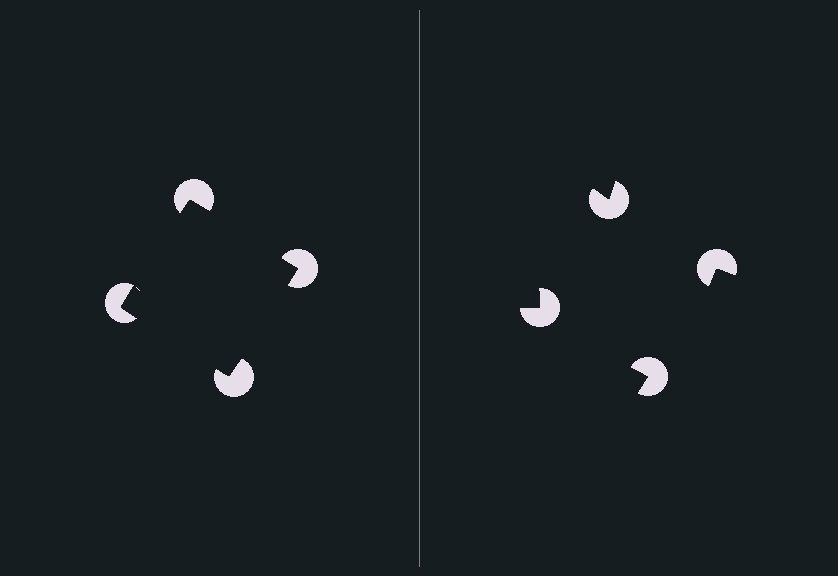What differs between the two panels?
The pac-man discs are positioned identically on both sides; only the wedge orientations differ. On the left they align to a square; on the right they are misaligned.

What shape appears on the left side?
An illusory square.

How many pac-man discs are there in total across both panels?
8 — 4 on each side.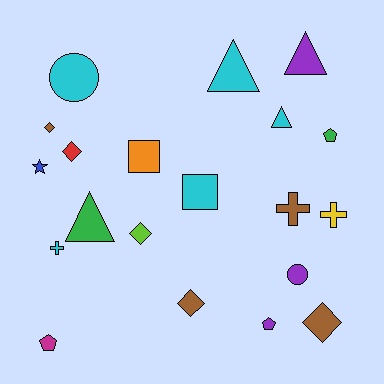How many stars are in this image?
There is 1 star.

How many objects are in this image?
There are 20 objects.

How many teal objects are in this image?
There are no teal objects.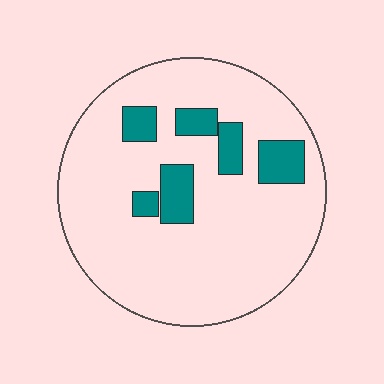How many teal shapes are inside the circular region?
6.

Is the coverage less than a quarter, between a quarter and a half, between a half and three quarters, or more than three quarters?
Less than a quarter.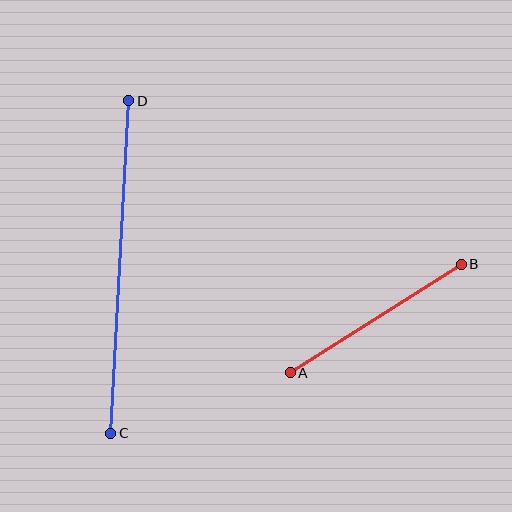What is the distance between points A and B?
The distance is approximately 203 pixels.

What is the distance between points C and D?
The distance is approximately 333 pixels.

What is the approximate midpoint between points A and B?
The midpoint is at approximately (376, 318) pixels.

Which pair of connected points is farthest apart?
Points C and D are farthest apart.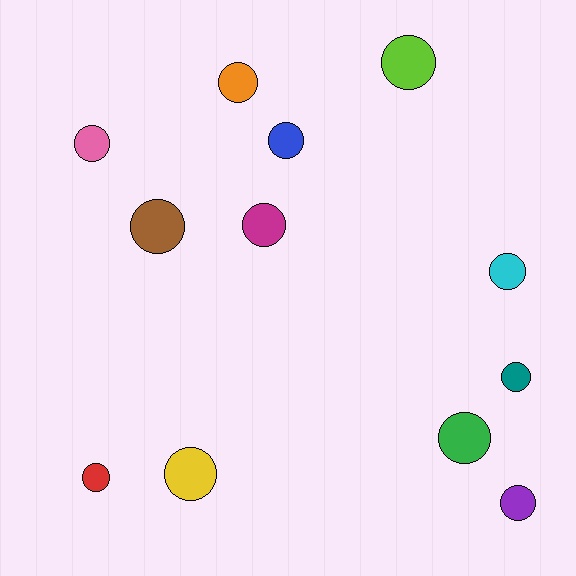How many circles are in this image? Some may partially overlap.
There are 12 circles.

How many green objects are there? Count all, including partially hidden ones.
There is 1 green object.